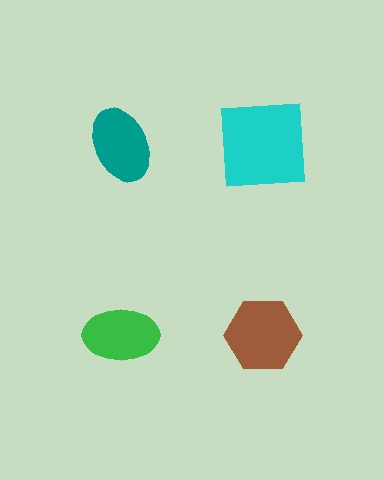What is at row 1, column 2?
A cyan square.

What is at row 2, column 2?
A brown hexagon.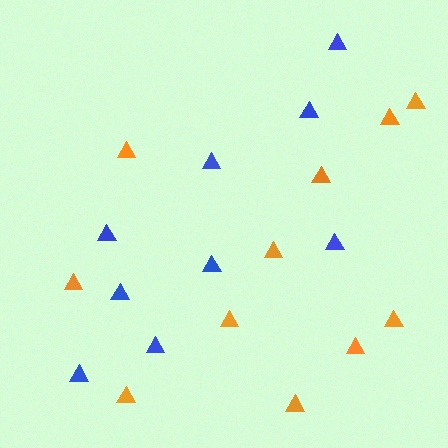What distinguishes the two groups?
There are 2 groups: one group of blue triangles (9) and one group of orange triangles (11).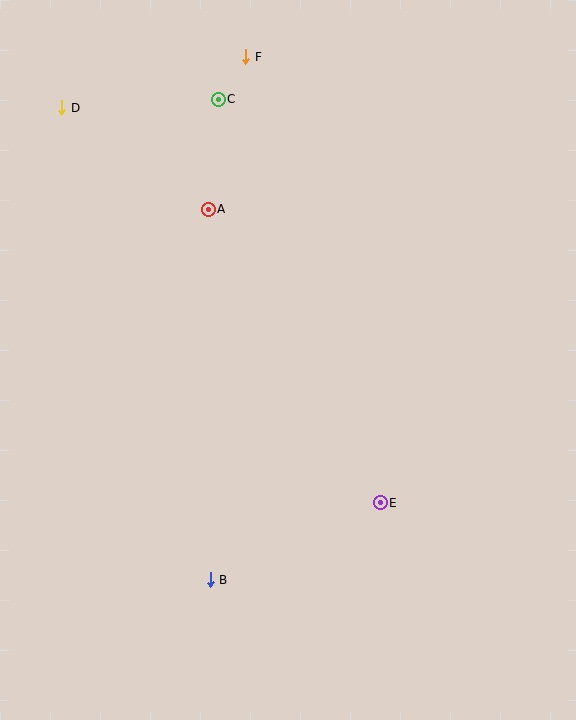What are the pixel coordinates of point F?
Point F is at (246, 57).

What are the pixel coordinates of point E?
Point E is at (380, 503).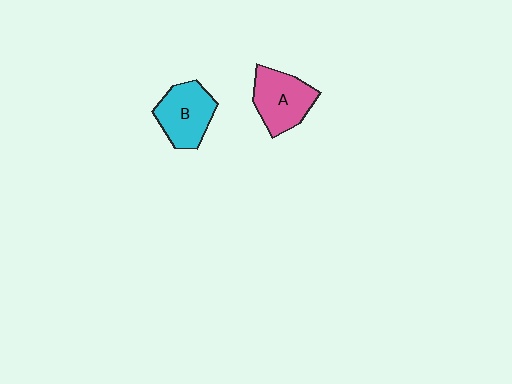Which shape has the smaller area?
Shape B (cyan).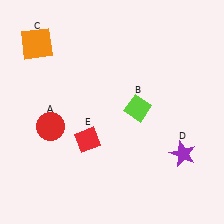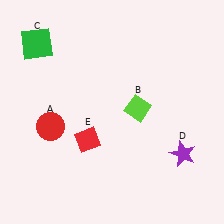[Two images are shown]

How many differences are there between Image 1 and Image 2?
There is 1 difference between the two images.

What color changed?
The square (C) changed from orange in Image 1 to green in Image 2.